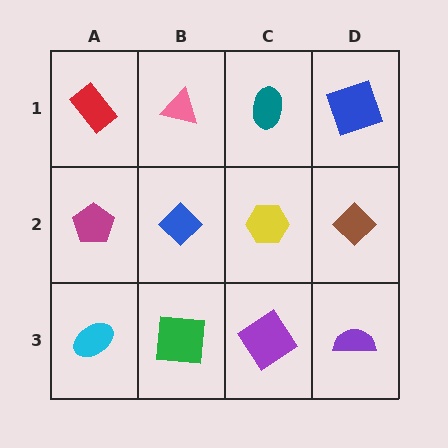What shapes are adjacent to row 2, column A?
A red rectangle (row 1, column A), a cyan ellipse (row 3, column A), a blue diamond (row 2, column B).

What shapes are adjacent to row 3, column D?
A brown diamond (row 2, column D), a purple diamond (row 3, column C).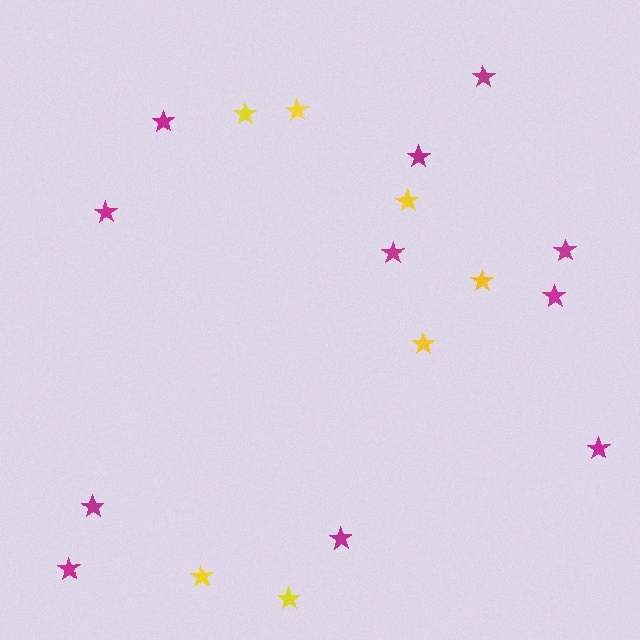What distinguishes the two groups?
There are 2 groups: one group of yellow stars (7) and one group of magenta stars (11).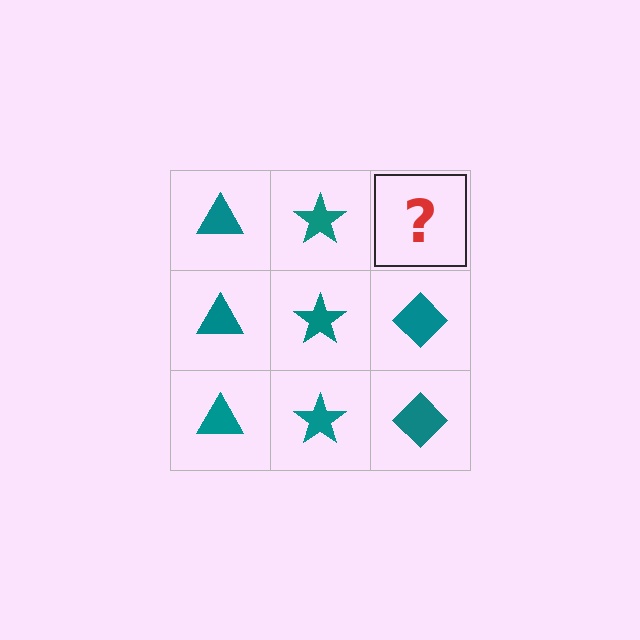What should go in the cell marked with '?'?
The missing cell should contain a teal diamond.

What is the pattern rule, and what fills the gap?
The rule is that each column has a consistent shape. The gap should be filled with a teal diamond.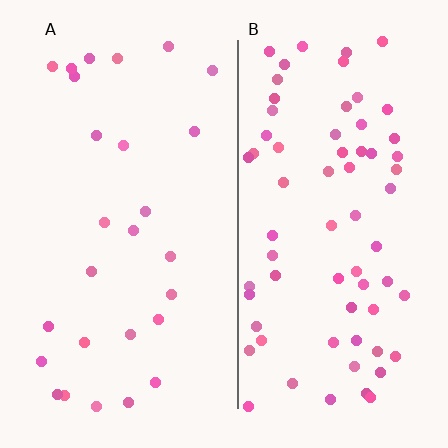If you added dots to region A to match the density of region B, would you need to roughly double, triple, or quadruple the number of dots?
Approximately triple.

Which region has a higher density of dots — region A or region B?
B (the right).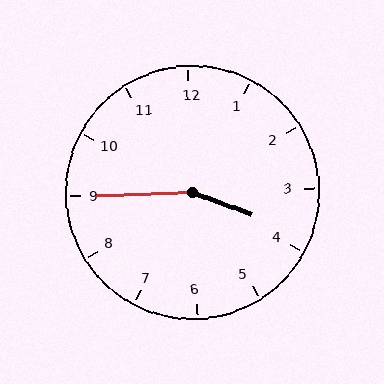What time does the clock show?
3:45.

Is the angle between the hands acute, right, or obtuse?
It is obtuse.